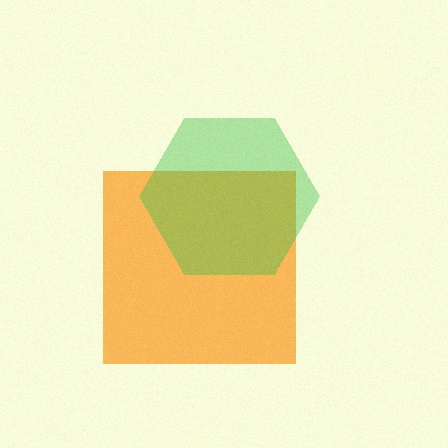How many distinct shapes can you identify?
There are 2 distinct shapes: an orange square, a green hexagon.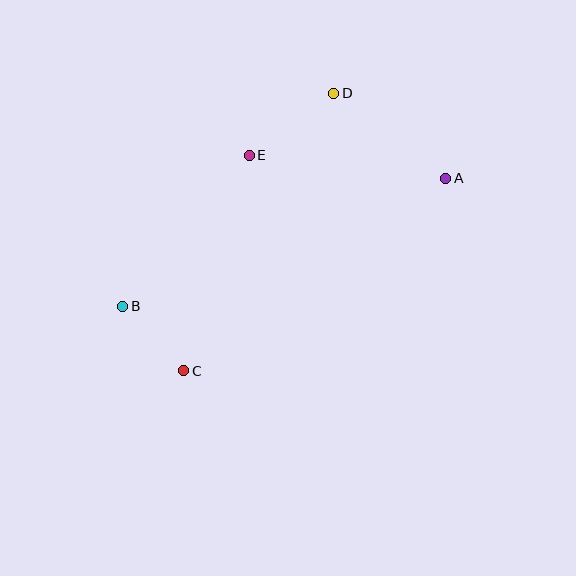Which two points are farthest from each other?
Points A and B are farthest from each other.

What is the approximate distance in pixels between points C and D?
The distance between C and D is approximately 315 pixels.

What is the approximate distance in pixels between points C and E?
The distance between C and E is approximately 225 pixels.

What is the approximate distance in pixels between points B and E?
The distance between B and E is approximately 197 pixels.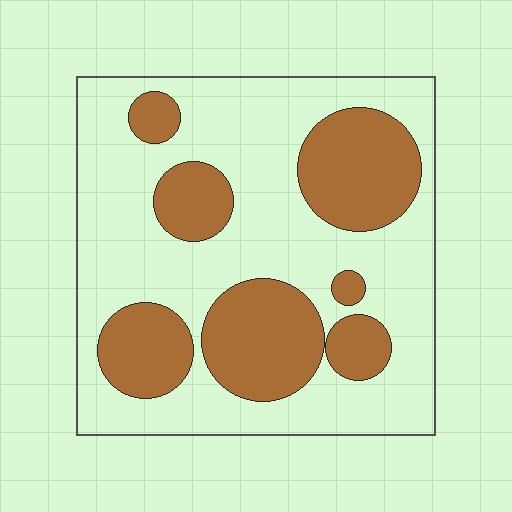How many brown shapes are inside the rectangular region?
7.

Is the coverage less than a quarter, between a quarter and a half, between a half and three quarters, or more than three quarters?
Between a quarter and a half.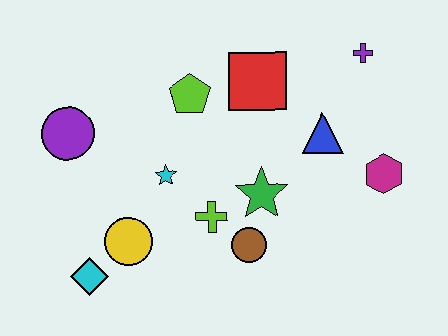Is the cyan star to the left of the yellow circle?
No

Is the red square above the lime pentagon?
Yes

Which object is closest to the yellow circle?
The cyan diamond is closest to the yellow circle.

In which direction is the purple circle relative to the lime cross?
The purple circle is to the left of the lime cross.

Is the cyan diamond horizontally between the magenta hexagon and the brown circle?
No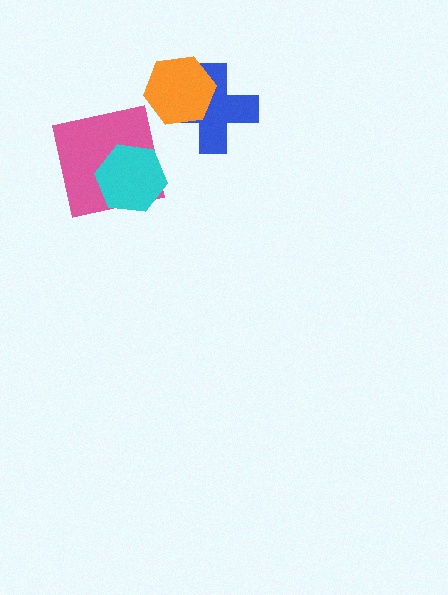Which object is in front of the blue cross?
The orange hexagon is in front of the blue cross.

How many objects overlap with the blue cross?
1 object overlaps with the blue cross.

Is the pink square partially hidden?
Yes, it is partially covered by another shape.